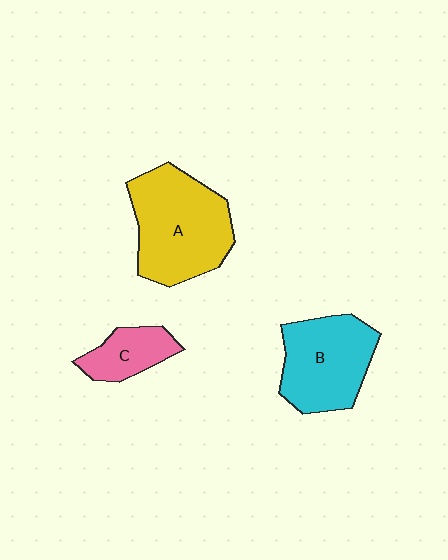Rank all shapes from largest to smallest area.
From largest to smallest: A (yellow), B (cyan), C (pink).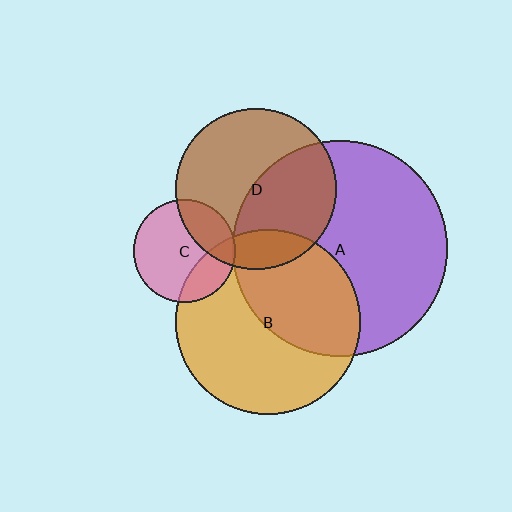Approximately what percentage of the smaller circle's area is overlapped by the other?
Approximately 45%.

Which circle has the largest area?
Circle A (purple).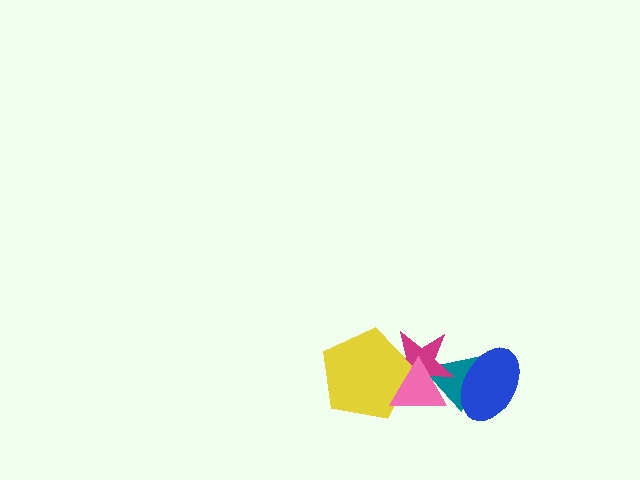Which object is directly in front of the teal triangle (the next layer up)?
The magenta star is directly in front of the teal triangle.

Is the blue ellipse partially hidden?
No, no other shape covers it.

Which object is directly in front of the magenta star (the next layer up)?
The yellow pentagon is directly in front of the magenta star.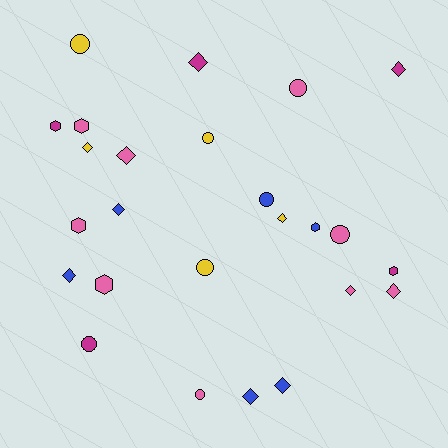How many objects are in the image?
There are 25 objects.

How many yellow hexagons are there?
There are no yellow hexagons.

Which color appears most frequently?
Pink, with 9 objects.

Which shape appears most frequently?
Diamond, with 11 objects.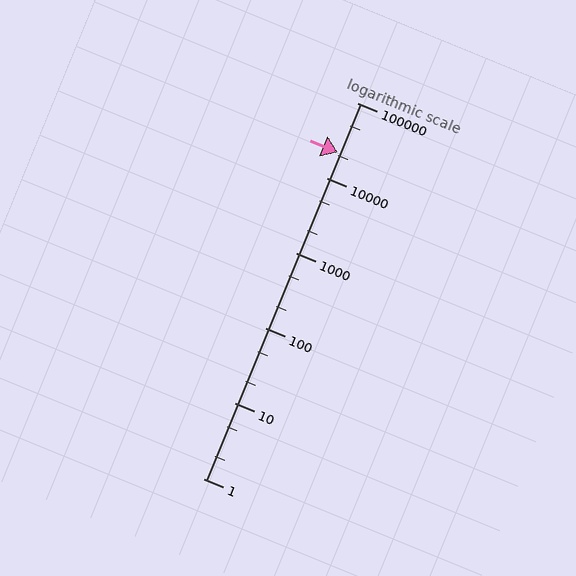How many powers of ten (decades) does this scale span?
The scale spans 5 decades, from 1 to 100000.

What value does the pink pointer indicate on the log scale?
The pointer indicates approximately 22000.